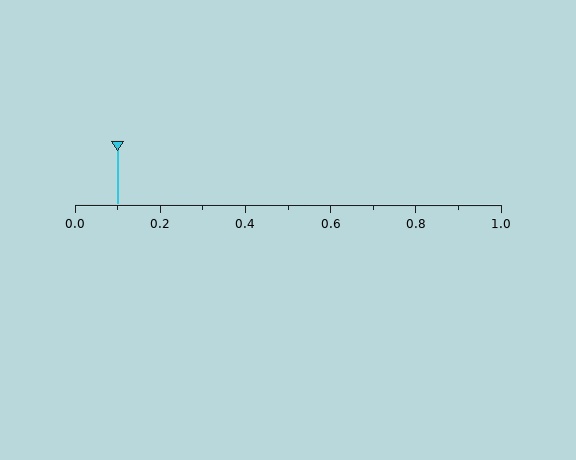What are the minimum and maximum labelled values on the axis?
The axis runs from 0.0 to 1.0.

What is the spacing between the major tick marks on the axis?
The major ticks are spaced 0.2 apart.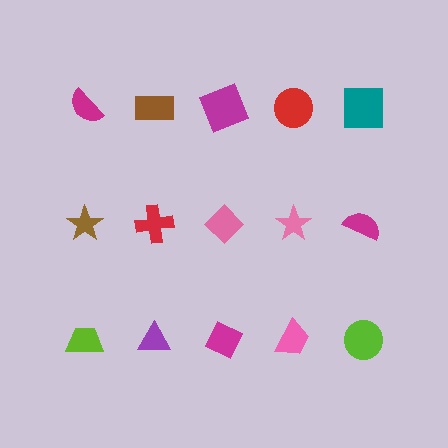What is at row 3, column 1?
A lime trapezoid.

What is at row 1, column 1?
A magenta semicircle.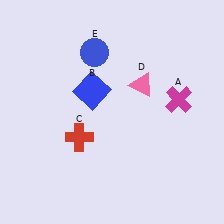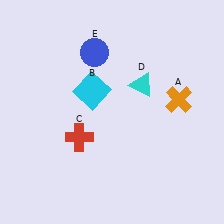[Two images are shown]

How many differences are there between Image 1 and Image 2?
There are 3 differences between the two images.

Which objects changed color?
A changed from magenta to orange. B changed from blue to cyan. D changed from pink to cyan.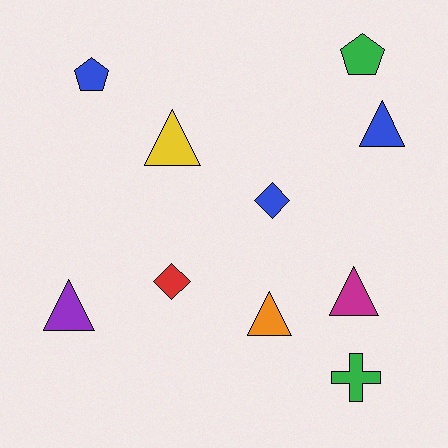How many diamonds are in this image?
There are 2 diamonds.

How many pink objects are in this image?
There are no pink objects.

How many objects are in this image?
There are 10 objects.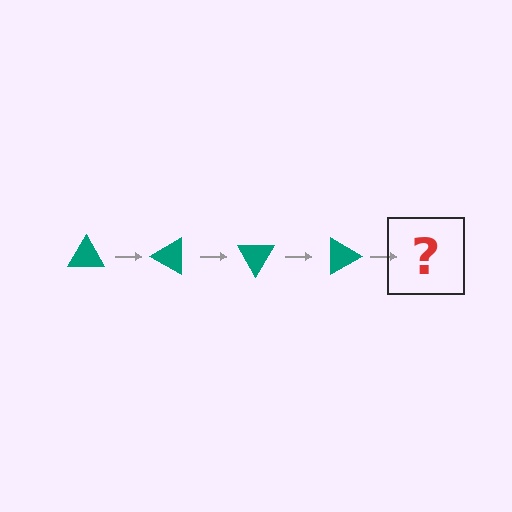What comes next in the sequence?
The next element should be a teal triangle rotated 120 degrees.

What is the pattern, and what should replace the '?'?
The pattern is that the triangle rotates 30 degrees each step. The '?' should be a teal triangle rotated 120 degrees.